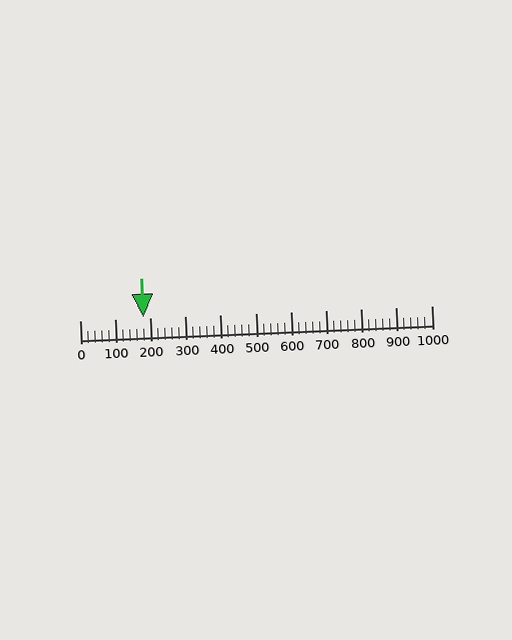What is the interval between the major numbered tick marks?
The major tick marks are spaced 100 units apart.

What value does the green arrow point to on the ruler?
The green arrow points to approximately 180.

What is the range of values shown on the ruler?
The ruler shows values from 0 to 1000.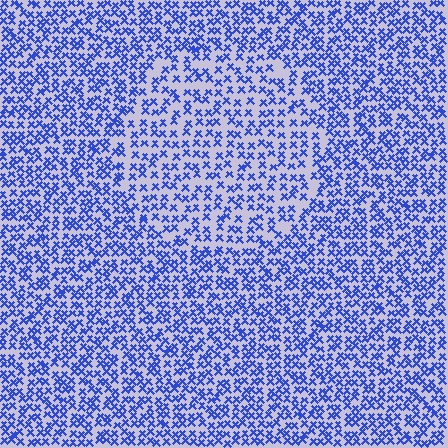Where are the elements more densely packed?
The elements are more densely packed outside the circle boundary.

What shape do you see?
I see a circle.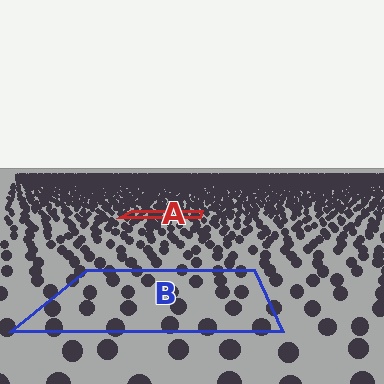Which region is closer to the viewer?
Region B is closer. The texture elements there are larger and more spread out.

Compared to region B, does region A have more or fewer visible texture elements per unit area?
Region A has more texture elements per unit area — they are packed more densely because it is farther away.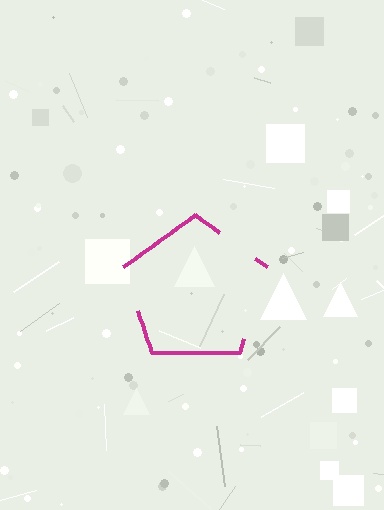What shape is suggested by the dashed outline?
The dashed outline suggests a pentagon.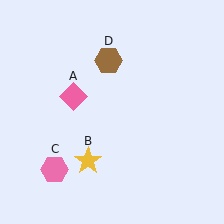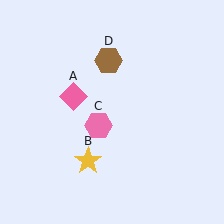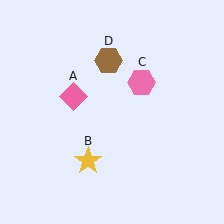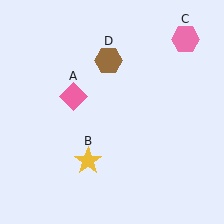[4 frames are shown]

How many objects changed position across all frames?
1 object changed position: pink hexagon (object C).